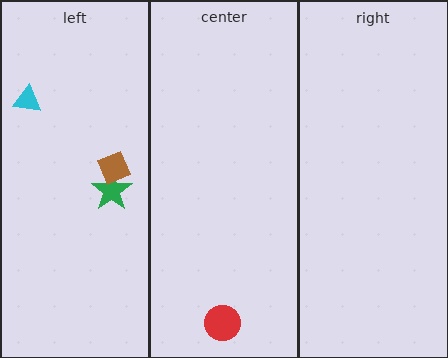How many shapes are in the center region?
1.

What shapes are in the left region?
The green star, the brown diamond, the cyan triangle.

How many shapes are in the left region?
3.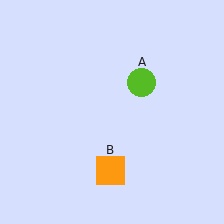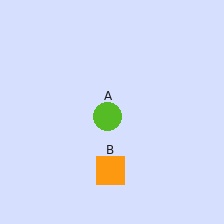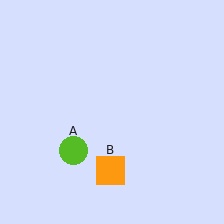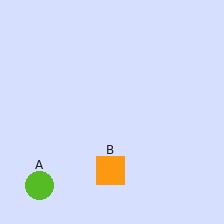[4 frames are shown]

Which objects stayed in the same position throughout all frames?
Orange square (object B) remained stationary.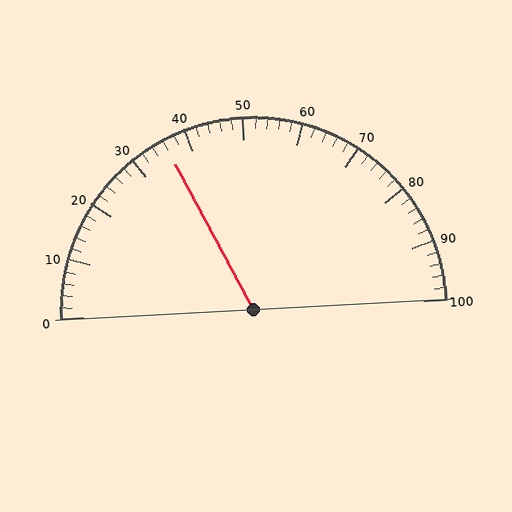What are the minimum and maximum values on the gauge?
The gauge ranges from 0 to 100.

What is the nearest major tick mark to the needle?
The nearest major tick mark is 40.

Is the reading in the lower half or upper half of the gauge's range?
The reading is in the lower half of the range (0 to 100).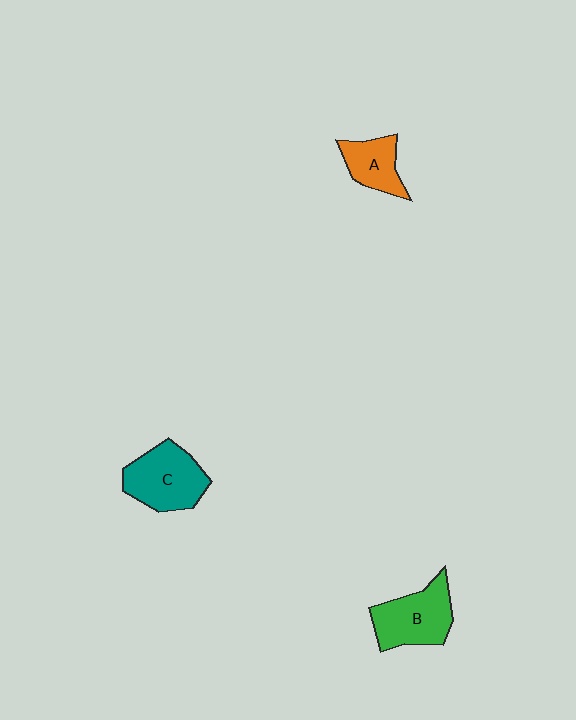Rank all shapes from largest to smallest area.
From largest to smallest: C (teal), B (green), A (orange).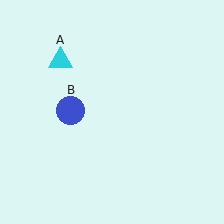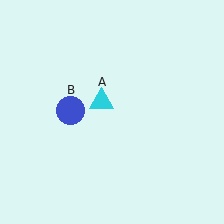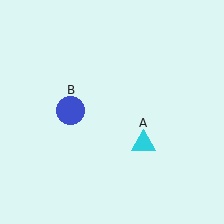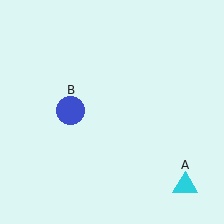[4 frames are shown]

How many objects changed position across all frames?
1 object changed position: cyan triangle (object A).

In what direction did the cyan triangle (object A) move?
The cyan triangle (object A) moved down and to the right.